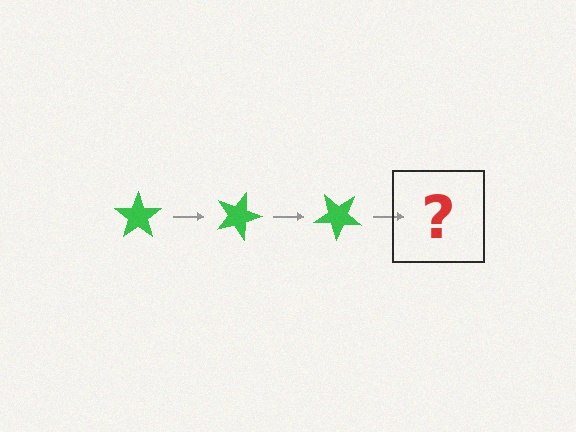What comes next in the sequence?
The next element should be a green star rotated 60 degrees.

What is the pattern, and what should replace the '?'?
The pattern is that the star rotates 20 degrees each step. The '?' should be a green star rotated 60 degrees.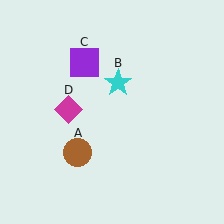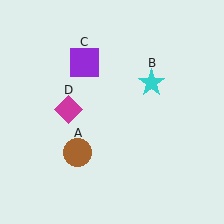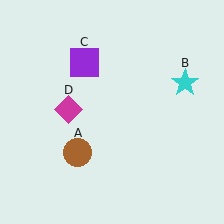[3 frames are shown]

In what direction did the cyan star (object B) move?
The cyan star (object B) moved right.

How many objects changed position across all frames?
1 object changed position: cyan star (object B).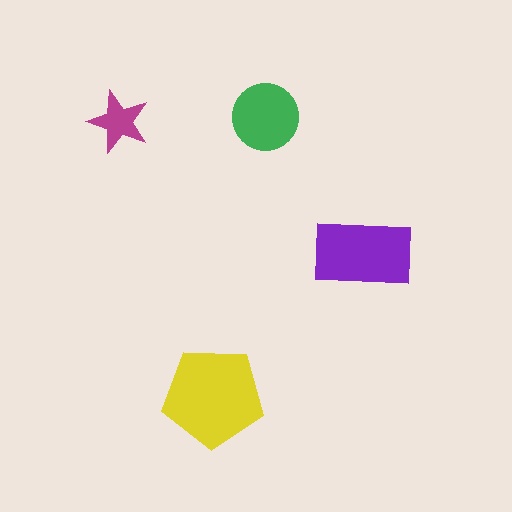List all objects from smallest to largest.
The magenta star, the green circle, the purple rectangle, the yellow pentagon.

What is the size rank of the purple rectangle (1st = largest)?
2nd.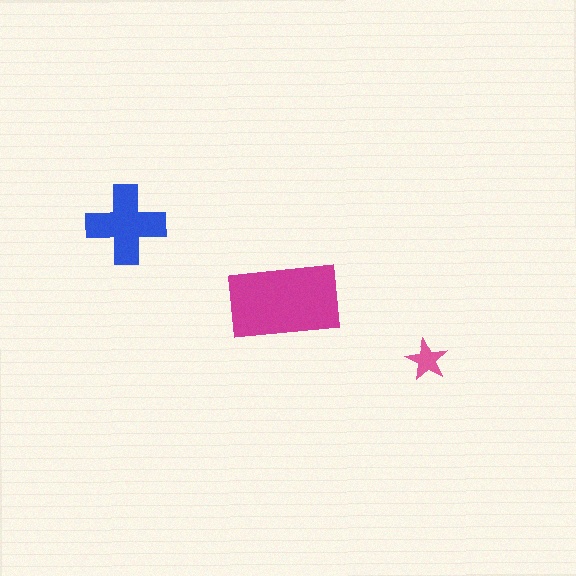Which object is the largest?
The magenta rectangle.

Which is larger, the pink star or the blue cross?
The blue cross.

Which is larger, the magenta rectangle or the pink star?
The magenta rectangle.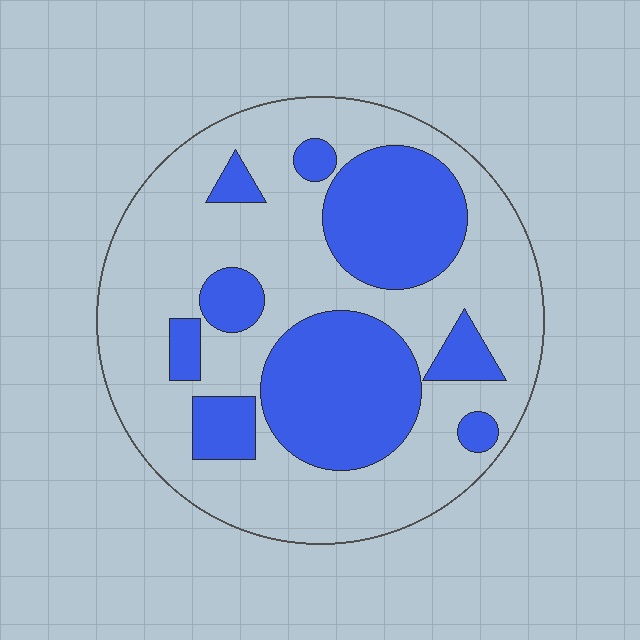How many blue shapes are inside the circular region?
9.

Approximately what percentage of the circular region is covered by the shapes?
Approximately 35%.